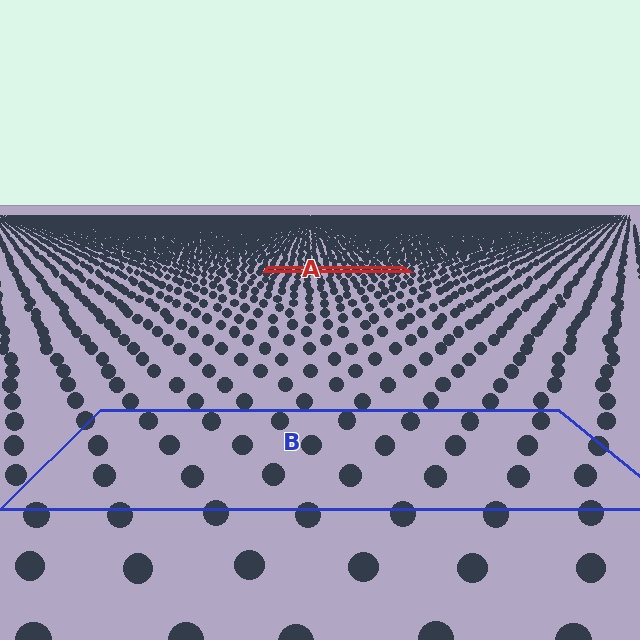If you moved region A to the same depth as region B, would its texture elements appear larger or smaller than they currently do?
They would appear larger. At a closer depth, the same texture elements are projected at a bigger on-screen size.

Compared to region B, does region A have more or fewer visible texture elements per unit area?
Region A has more texture elements per unit area — they are packed more densely because it is farther away.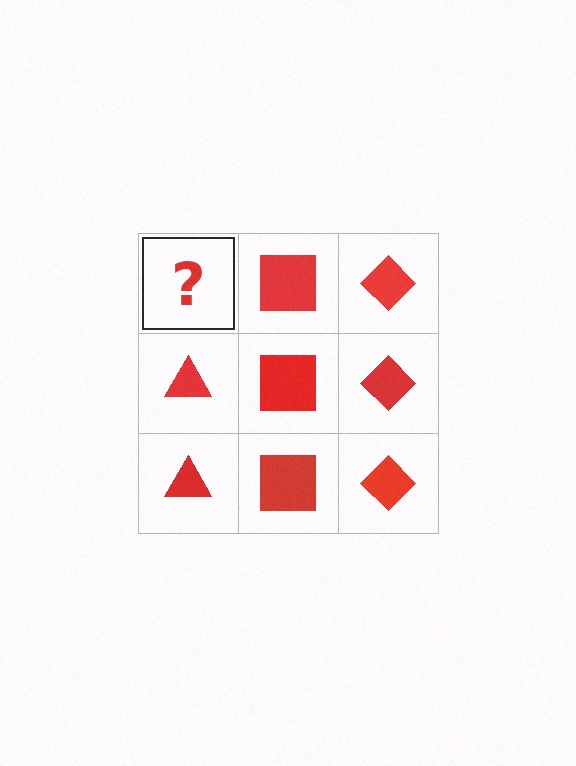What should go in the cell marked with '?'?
The missing cell should contain a red triangle.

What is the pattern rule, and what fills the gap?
The rule is that each column has a consistent shape. The gap should be filled with a red triangle.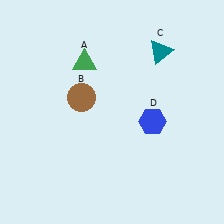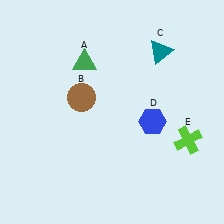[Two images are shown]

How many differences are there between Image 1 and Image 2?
There is 1 difference between the two images.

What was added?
A lime cross (E) was added in Image 2.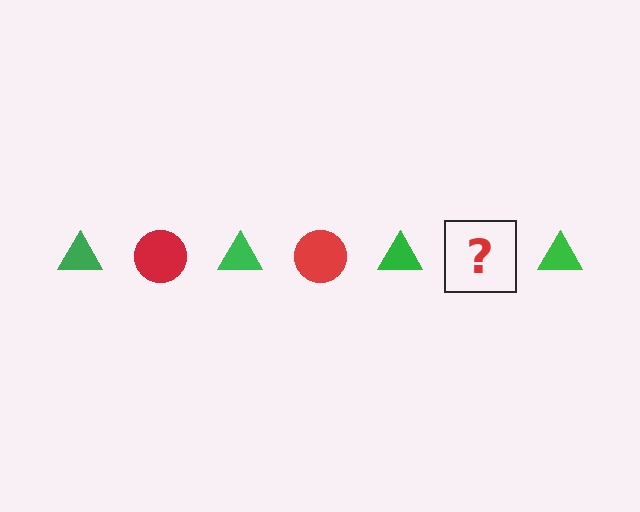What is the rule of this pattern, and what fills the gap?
The rule is that the pattern alternates between green triangle and red circle. The gap should be filled with a red circle.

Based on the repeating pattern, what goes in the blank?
The blank should be a red circle.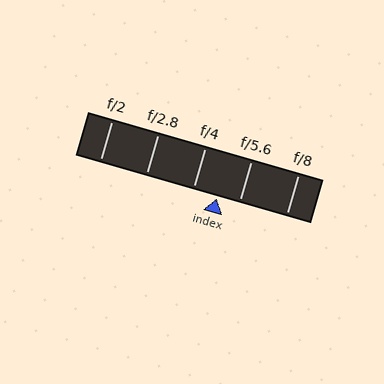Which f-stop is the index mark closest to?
The index mark is closest to f/5.6.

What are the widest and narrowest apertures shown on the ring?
The widest aperture shown is f/2 and the narrowest is f/8.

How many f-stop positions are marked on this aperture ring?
There are 5 f-stop positions marked.